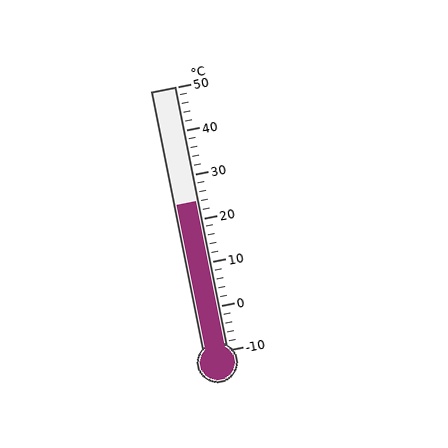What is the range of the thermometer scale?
The thermometer scale ranges from -10°C to 50°C.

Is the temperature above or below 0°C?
The temperature is above 0°C.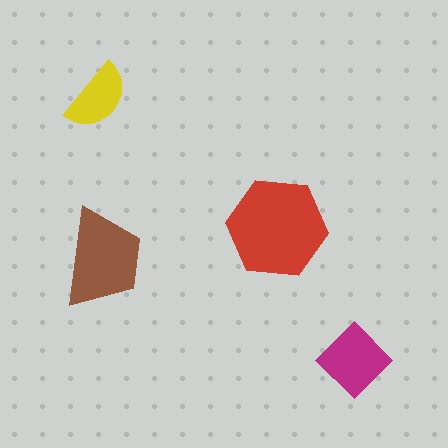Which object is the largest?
The red hexagon.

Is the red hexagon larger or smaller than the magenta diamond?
Larger.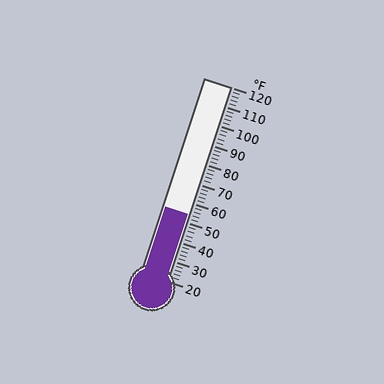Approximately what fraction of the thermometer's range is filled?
The thermometer is filled to approximately 35% of its range.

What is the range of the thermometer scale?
The thermometer scale ranges from 20°F to 120°F.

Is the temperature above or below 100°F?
The temperature is below 100°F.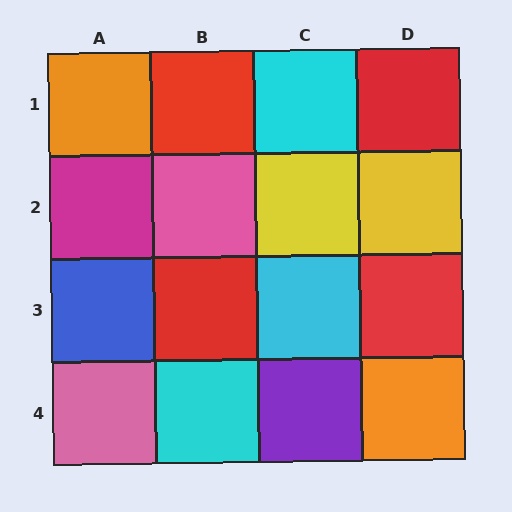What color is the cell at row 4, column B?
Cyan.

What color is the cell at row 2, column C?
Yellow.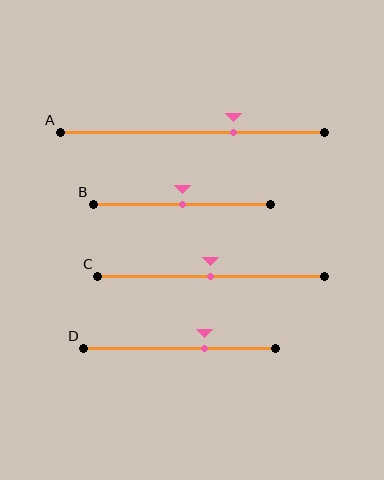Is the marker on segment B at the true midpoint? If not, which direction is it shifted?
Yes, the marker on segment B is at the true midpoint.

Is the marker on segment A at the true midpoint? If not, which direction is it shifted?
No, the marker on segment A is shifted to the right by about 16% of the segment length.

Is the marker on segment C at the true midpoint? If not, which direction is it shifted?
Yes, the marker on segment C is at the true midpoint.